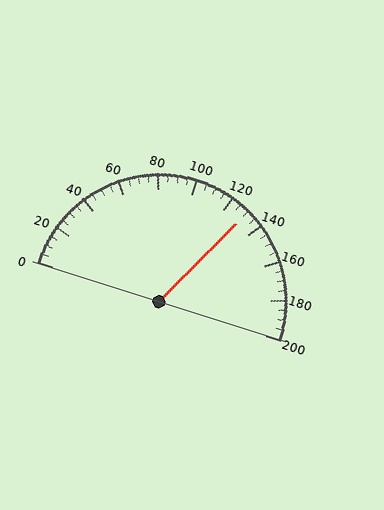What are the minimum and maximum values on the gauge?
The gauge ranges from 0 to 200.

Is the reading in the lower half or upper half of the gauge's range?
The reading is in the upper half of the range (0 to 200).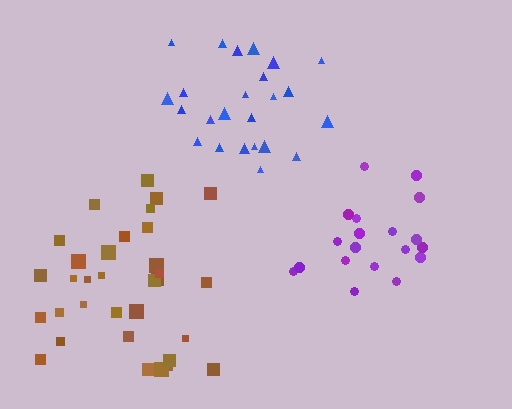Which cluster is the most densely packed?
Purple.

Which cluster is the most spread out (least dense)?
Brown.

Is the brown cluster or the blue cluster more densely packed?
Blue.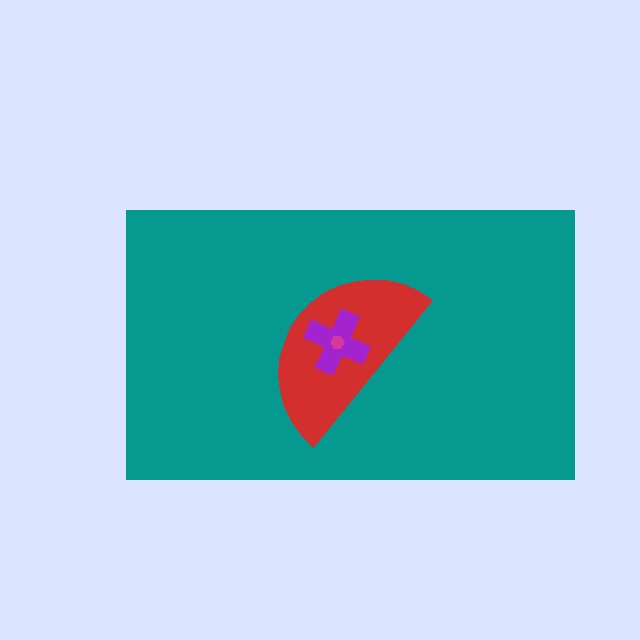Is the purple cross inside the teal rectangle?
Yes.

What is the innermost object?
The magenta hexagon.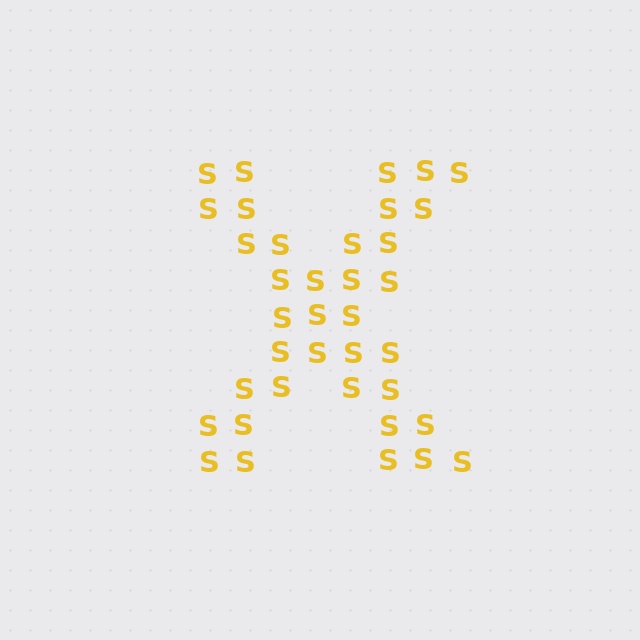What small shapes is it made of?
It is made of small letter S's.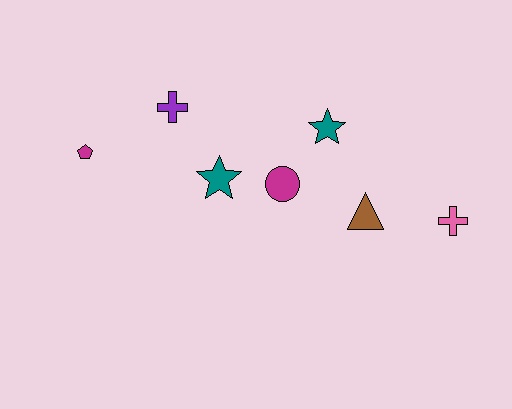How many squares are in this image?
There are no squares.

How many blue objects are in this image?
There are no blue objects.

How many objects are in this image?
There are 7 objects.